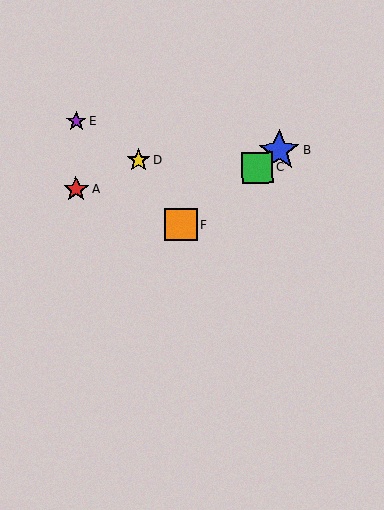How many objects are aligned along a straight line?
3 objects (B, C, F) are aligned along a straight line.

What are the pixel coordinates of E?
Object E is at (76, 121).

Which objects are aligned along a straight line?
Objects B, C, F are aligned along a straight line.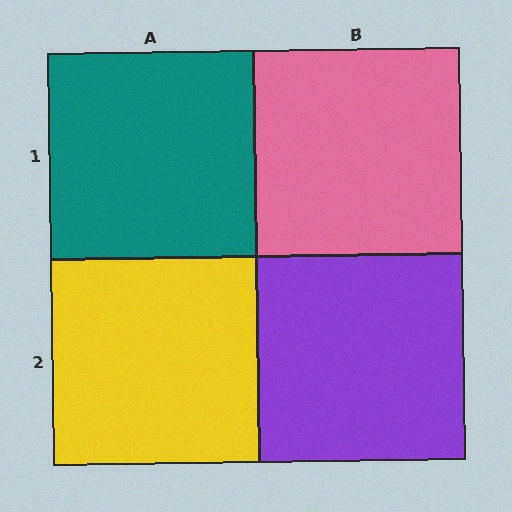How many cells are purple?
1 cell is purple.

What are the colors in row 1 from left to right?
Teal, pink.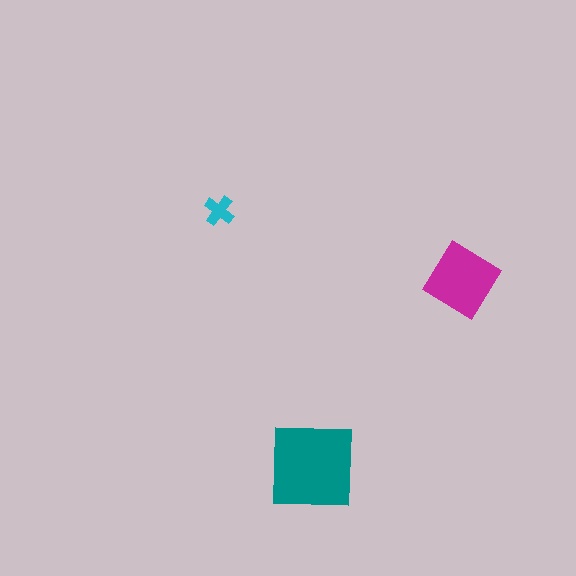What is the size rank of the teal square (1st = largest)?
1st.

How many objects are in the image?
There are 3 objects in the image.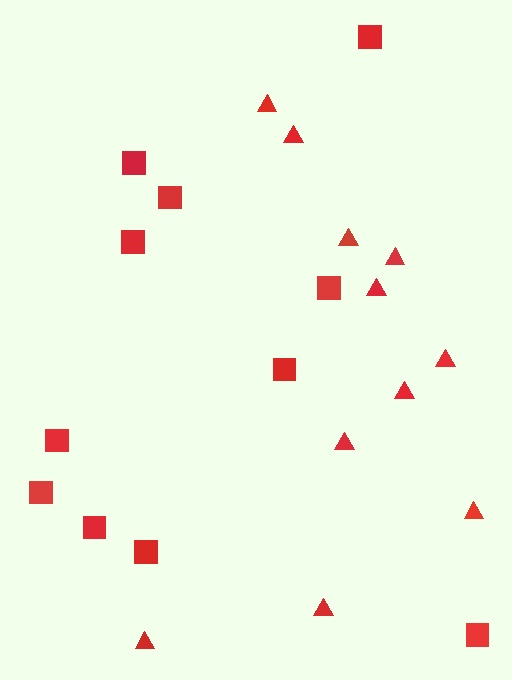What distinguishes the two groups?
There are 2 groups: one group of triangles (11) and one group of squares (11).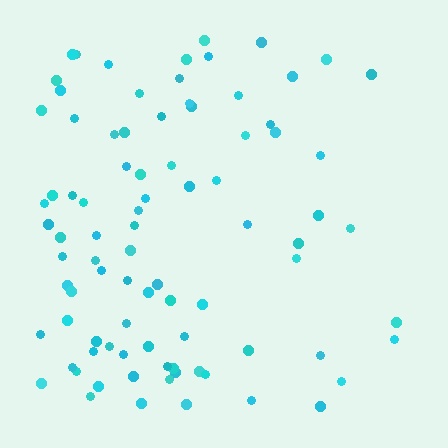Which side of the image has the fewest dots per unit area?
The right.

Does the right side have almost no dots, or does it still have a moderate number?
Still a moderate number, just noticeably fewer than the left.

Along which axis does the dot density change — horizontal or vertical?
Horizontal.